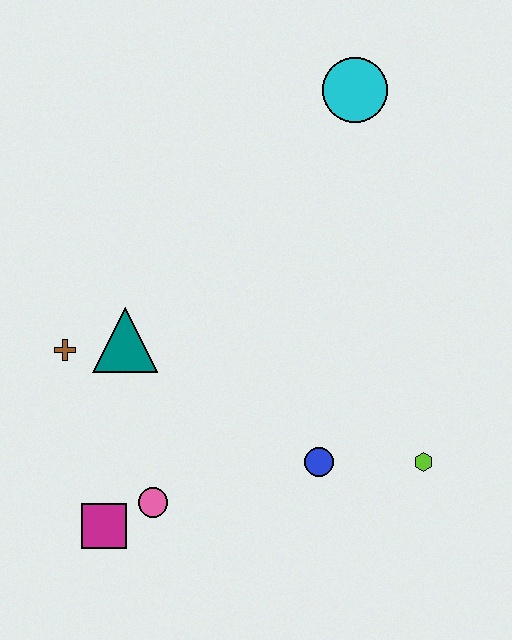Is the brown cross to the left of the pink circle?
Yes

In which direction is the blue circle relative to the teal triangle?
The blue circle is to the right of the teal triangle.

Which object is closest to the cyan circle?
The teal triangle is closest to the cyan circle.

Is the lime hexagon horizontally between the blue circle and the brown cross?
No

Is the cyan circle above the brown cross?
Yes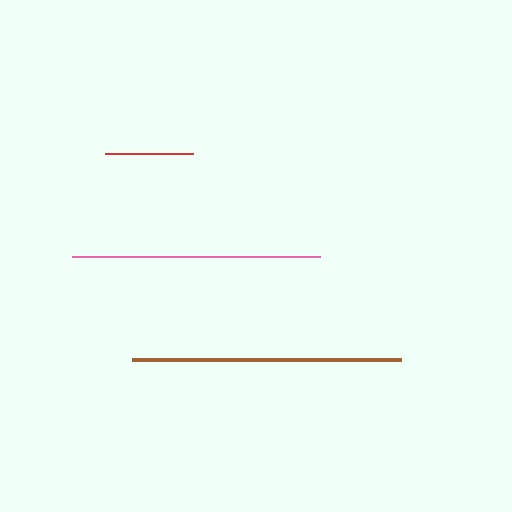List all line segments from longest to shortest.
From longest to shortest: brown, pink, red.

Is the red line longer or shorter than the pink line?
The pink line is longer than the red line.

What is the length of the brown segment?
The brown segment is approximately 270 pixels long.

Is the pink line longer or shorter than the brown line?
The brown line is longer than the pink line.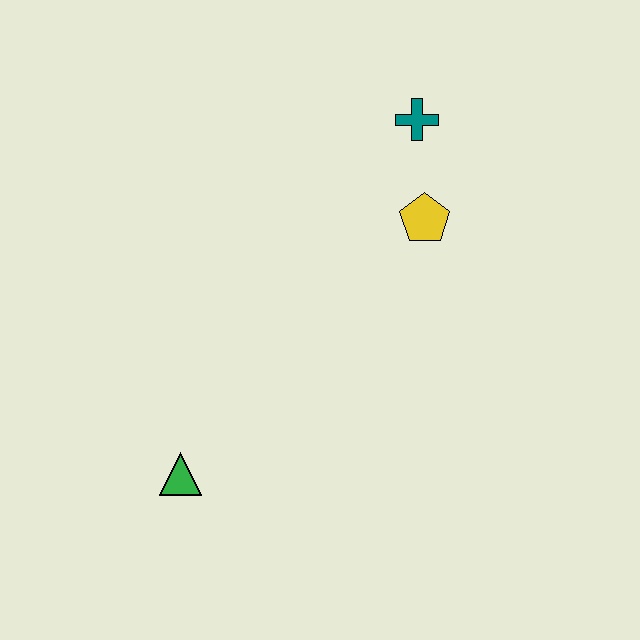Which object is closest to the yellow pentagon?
The teal cross is closest to the yellow pentagon.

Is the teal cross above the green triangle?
Yes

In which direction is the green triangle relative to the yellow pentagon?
The green triangle is below the yellow pentagon.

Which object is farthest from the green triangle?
The teal cross is farthest from the green triangle.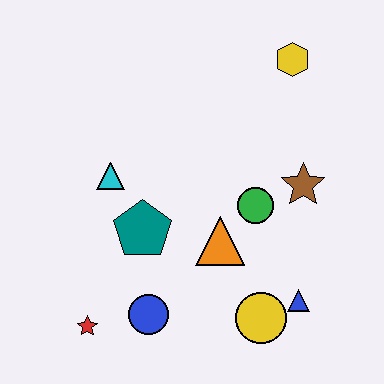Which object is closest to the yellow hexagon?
The brown star is closest to the yellow hexagon.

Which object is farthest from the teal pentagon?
The yellow hexagon is farthest from the teal pentagon.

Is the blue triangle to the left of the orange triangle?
No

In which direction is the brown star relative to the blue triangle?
The brown star is above the blue triangle.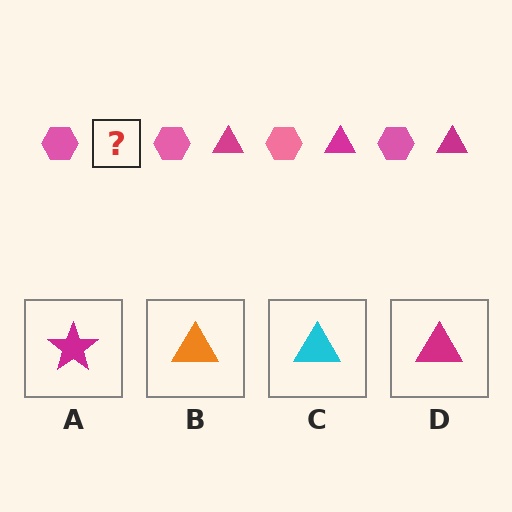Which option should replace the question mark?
Option D.